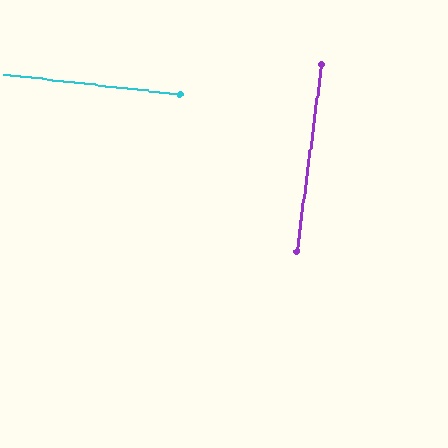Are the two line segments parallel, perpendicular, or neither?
Perpendicular — they meet at approximately 89°.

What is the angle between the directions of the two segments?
Approximately 89 degrees.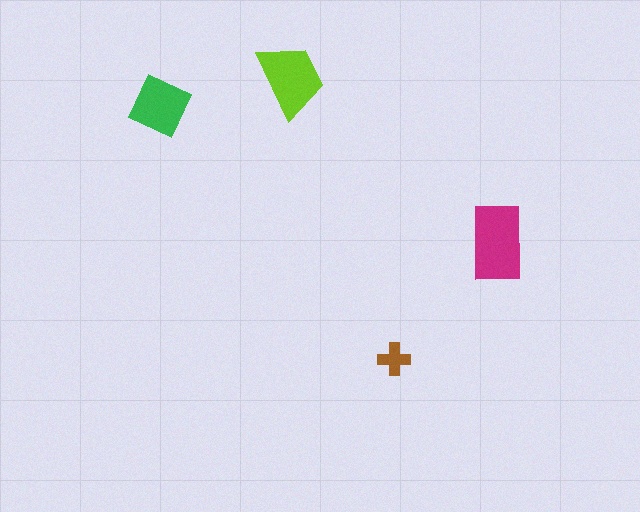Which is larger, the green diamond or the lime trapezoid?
The lime trapezoid.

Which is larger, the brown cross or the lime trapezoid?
The lime trapezoid.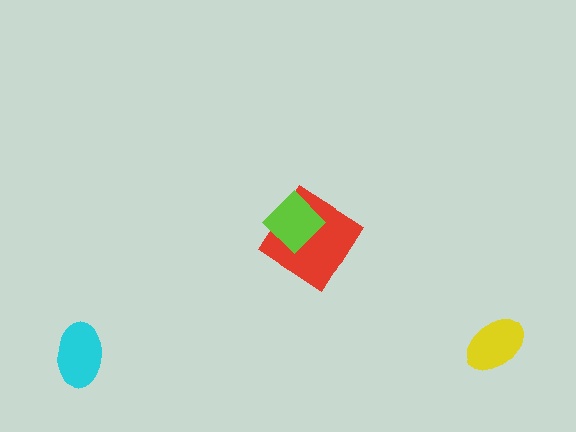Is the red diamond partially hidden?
Yes, it is partially covered by another shape.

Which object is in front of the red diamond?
The lime diamond is in front of the red diamond.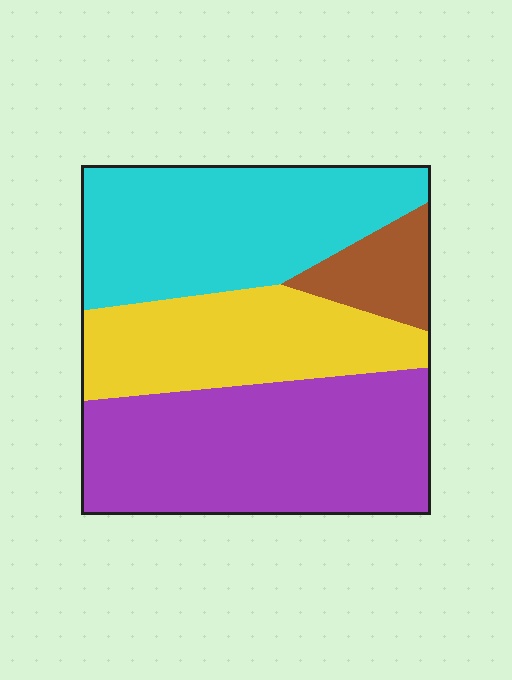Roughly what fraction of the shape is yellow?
Yellow covers 23% of the shape.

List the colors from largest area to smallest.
From largest to smallest: purple, cyan, yellow, brown.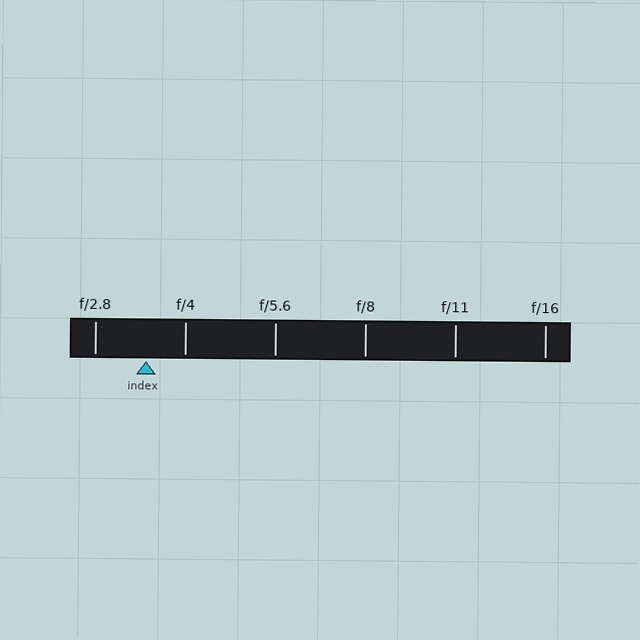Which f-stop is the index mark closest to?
The index mark is closest to f/4.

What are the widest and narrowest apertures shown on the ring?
The widest aperture shown is f/2.8 and the narrowest is f/16.